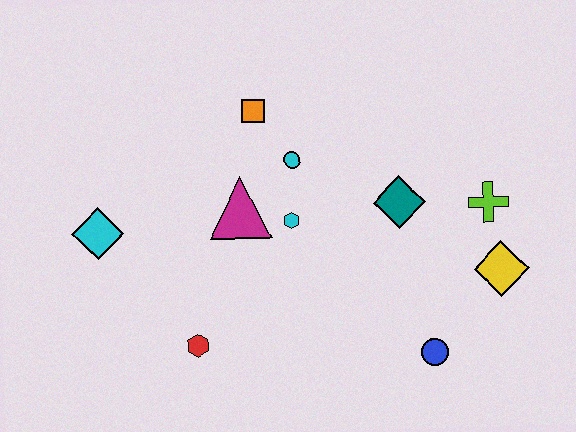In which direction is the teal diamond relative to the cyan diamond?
The teal diamond is to the right of the cyan diamond.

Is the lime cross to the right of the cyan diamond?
Yes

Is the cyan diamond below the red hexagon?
No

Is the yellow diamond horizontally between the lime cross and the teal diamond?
No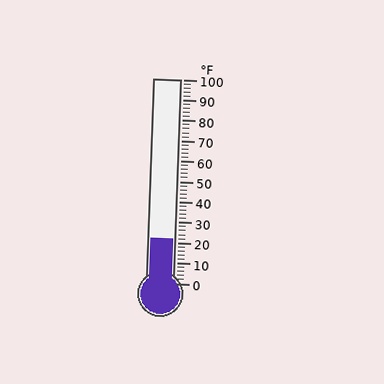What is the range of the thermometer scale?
The thermometer scale ranges from 0°F to 100°F.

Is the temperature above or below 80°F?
The temperature is below 80°F.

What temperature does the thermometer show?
The thermometer shows approximately 22°F.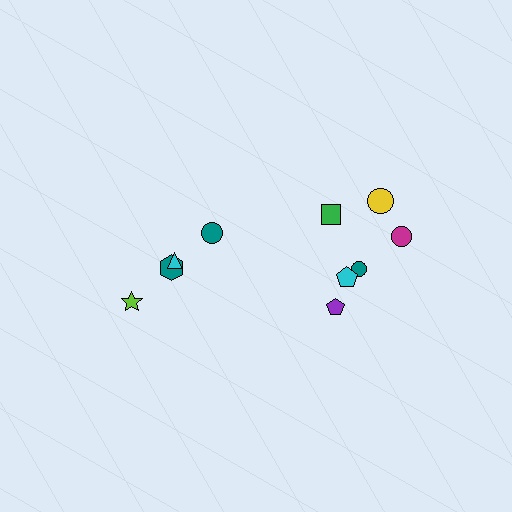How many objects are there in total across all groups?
There are 10 objects.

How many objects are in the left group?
There are 4 objects.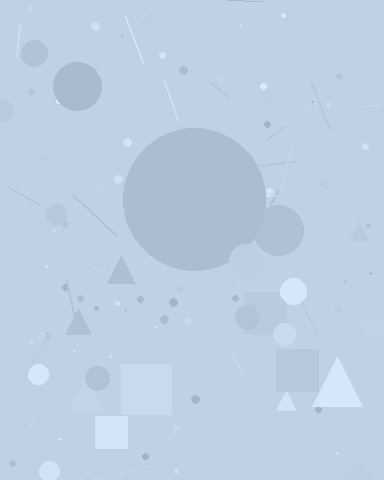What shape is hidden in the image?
A circle is hidden in the image.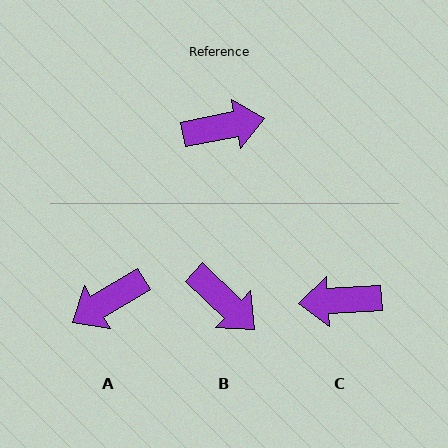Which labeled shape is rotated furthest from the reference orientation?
C, about 173 degrees away.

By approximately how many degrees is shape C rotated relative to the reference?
Approximately 173 degrees counter-clockwise.